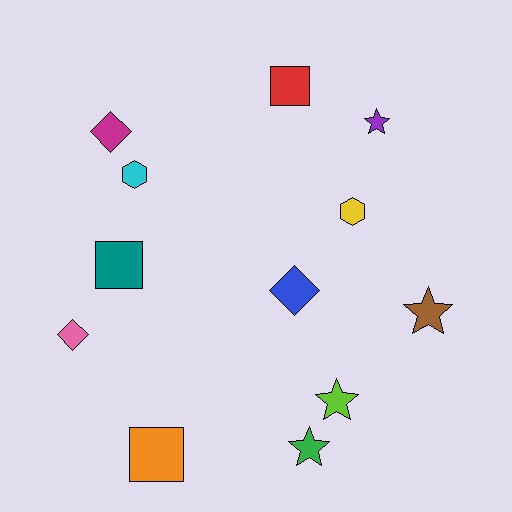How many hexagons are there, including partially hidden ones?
There are 2 hexagons.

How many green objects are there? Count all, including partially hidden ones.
There is 1 green object.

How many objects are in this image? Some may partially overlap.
There are 12 objects.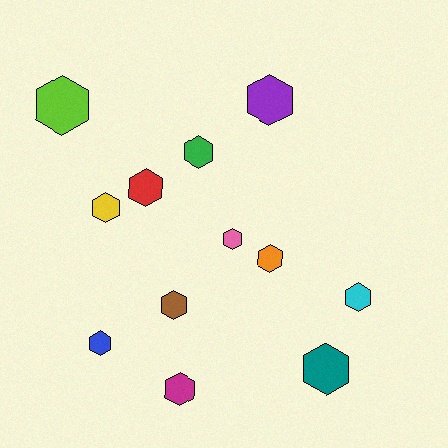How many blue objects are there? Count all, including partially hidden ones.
There is 1 blue object.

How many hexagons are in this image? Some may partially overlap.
There are 12 hexagons.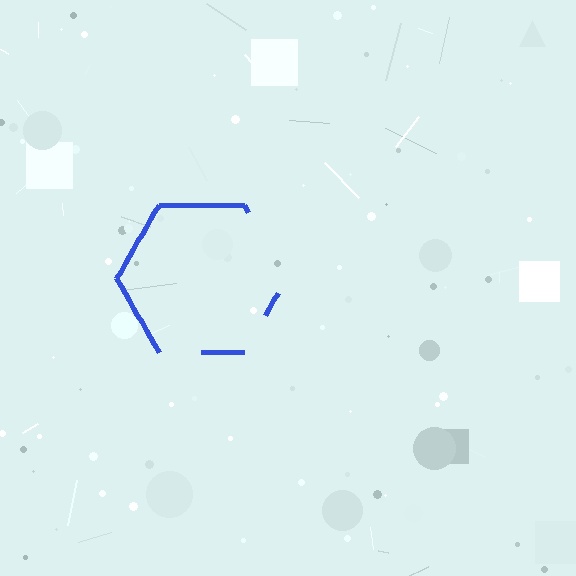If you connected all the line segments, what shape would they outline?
They would outline a hexagon.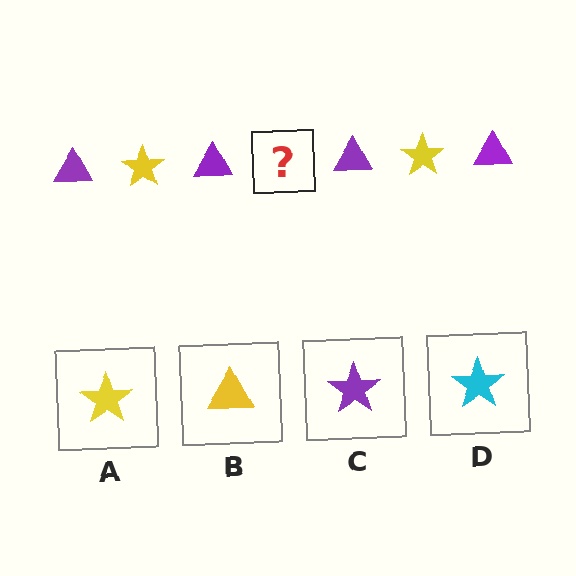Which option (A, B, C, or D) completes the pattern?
A.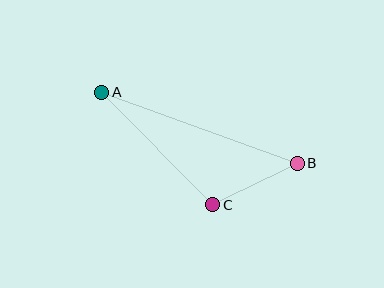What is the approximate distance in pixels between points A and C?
The distance between A and C is approximately 158 pixels.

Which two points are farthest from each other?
Points A and B are farthest from each other.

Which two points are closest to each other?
Points B and C are closest to each other.